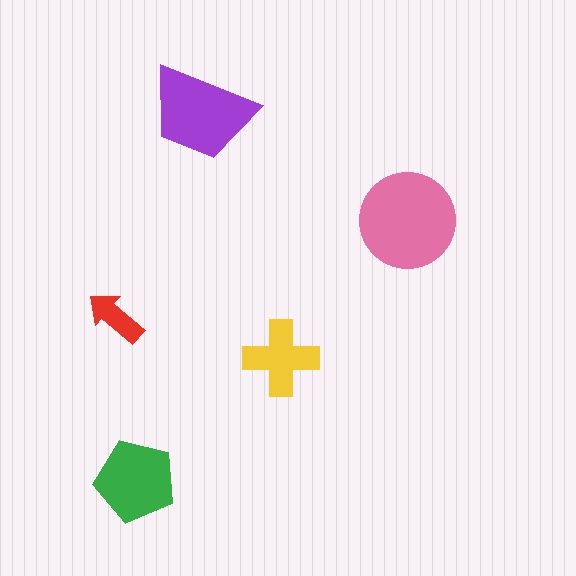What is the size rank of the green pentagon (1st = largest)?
3rd.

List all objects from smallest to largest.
The red arrow, the yellow cross, the green pentagon, the purple trapezoid, the pink circle.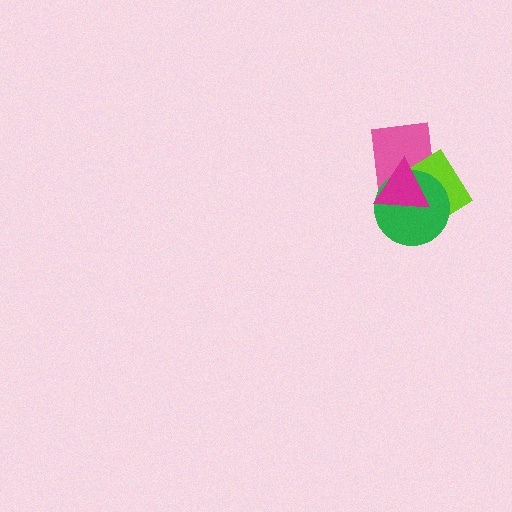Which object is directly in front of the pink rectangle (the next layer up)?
The lime diamond is directly in front of the pink rectangle.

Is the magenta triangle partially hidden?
No, no other shape covers it.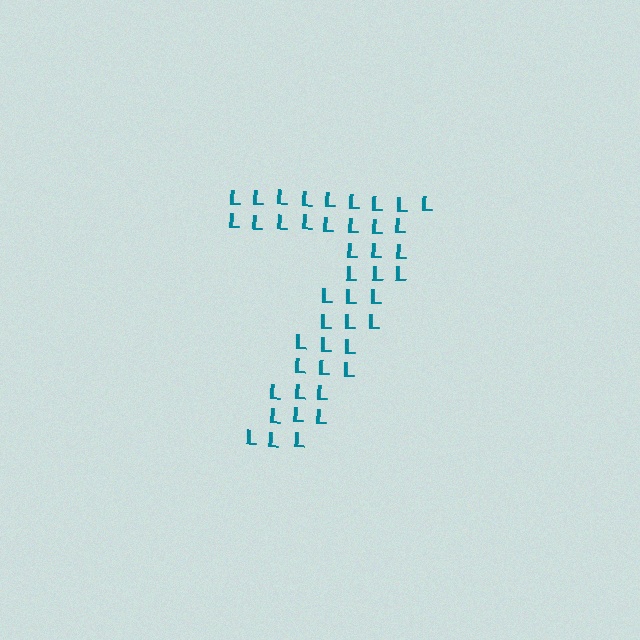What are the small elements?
The small elements are letter L's.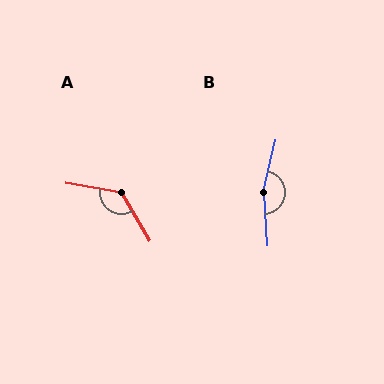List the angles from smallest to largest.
A (130°), B (163°).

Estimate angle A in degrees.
Approximately 130 degrees.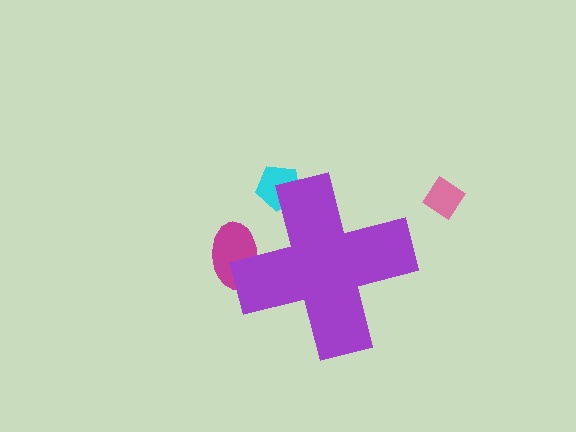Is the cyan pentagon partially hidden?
Yes, the cyan pentagon is partially hidden behind the purple cross.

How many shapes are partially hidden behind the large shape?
2 shapes are partially hidden.